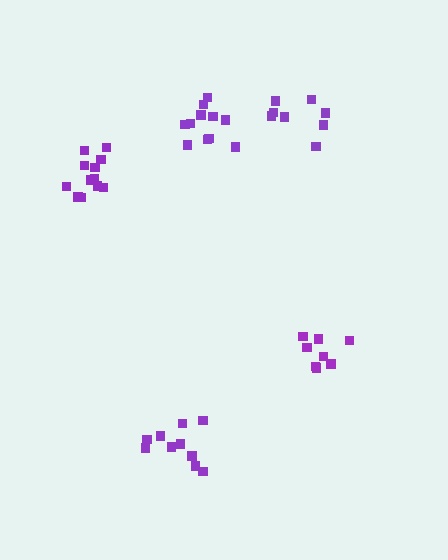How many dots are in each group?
Group 1: 8 dots, Group 2: 10 dots, Group 3: 11 dots, Group 4: 8 dots, Group 5: 12 dots (49 total).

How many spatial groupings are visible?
There are 5 spatial groupings.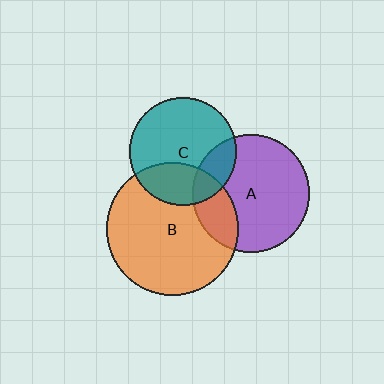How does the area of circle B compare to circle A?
Approximately 1.3 times.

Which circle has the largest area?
Circle B (orange).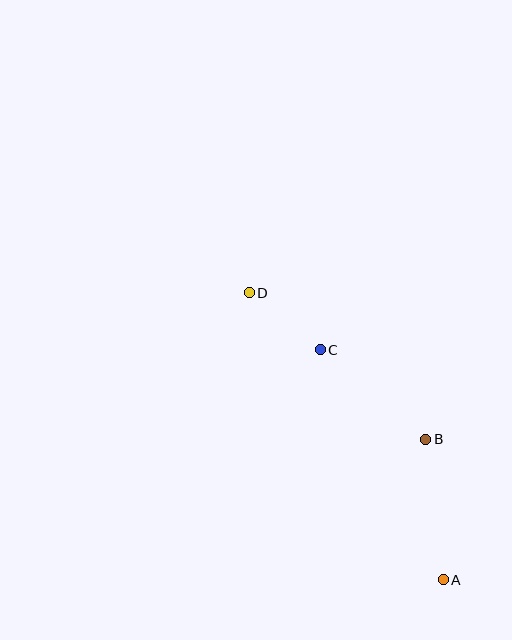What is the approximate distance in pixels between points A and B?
The distance between A and B is approximately 142 pixels.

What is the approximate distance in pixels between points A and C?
The distance between A and C is approximately 261 pixels.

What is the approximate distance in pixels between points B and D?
The distance between B and D is approximately 229 pixels.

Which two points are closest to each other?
Points C and D are closest to each other.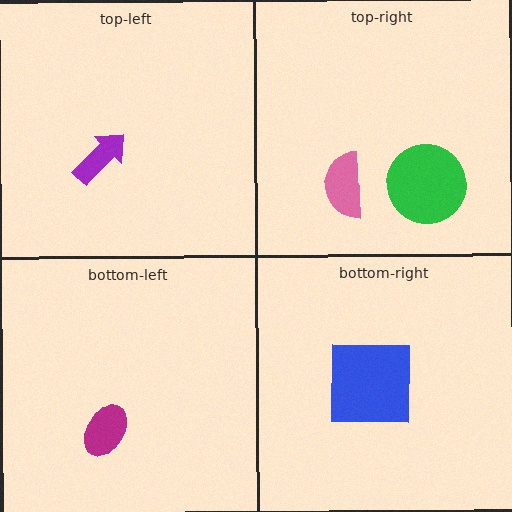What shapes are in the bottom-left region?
The magenta ellipse.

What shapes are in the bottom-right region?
The blue square.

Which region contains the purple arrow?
The top-left region.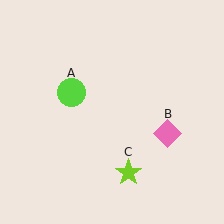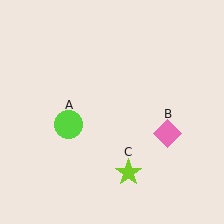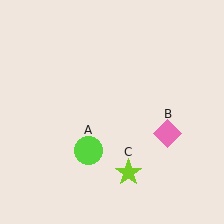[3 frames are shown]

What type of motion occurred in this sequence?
The lime circle (object A) rotated counterclockwise around the center of the scene.